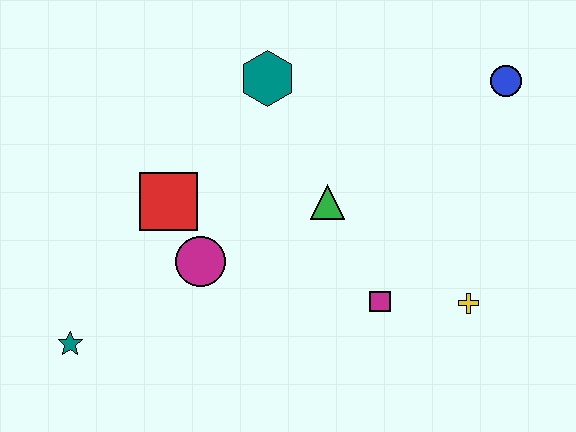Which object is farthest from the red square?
The blue circle is farthest from the red square.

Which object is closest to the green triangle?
The magenta square is closest to the green triangle.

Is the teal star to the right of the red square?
No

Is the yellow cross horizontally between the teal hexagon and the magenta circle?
No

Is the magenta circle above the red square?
No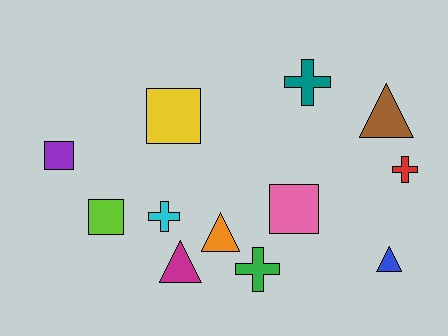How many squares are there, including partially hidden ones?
There are 4 squares.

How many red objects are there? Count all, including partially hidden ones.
There is 1 red object.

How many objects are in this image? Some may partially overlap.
There are 12 objects.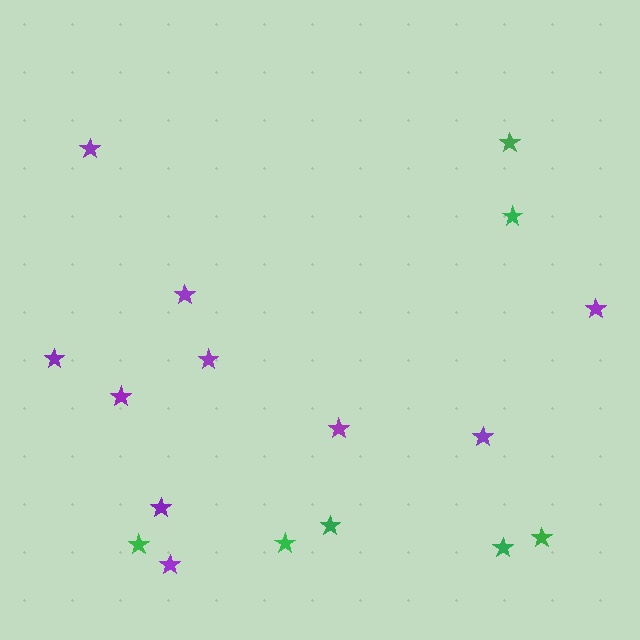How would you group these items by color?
There are 2 groups: one group of purple stars (10) and one group of green stars (7).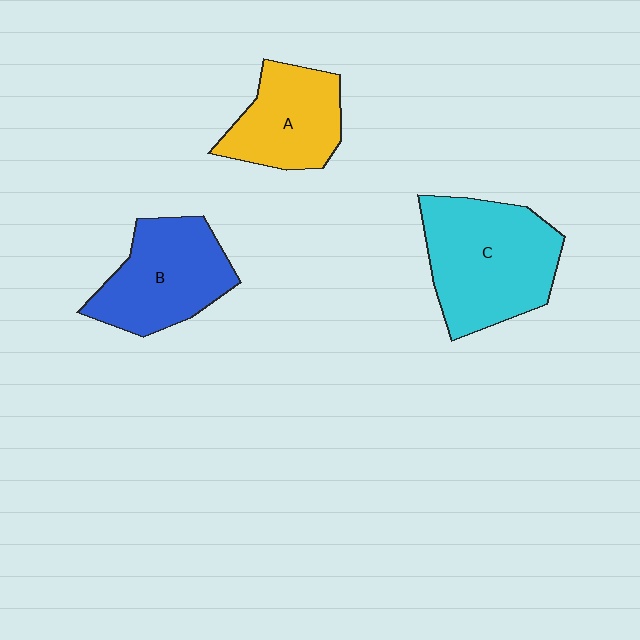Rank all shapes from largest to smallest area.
From largest to smallest: C (cyan), B (blue), A (yellow).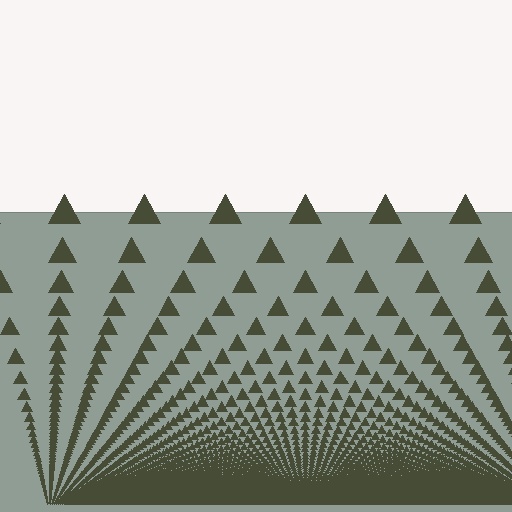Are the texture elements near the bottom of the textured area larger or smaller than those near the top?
Smaller. The gradient is inverted — elements near the bottom are smaller and denser.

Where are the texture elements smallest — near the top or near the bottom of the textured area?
Near the bottom.